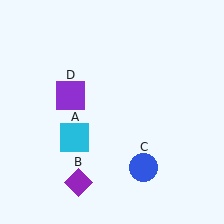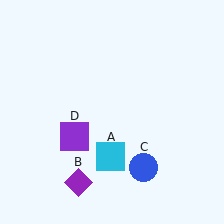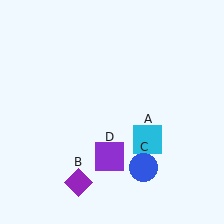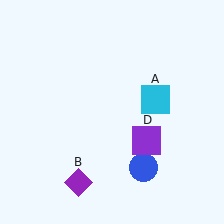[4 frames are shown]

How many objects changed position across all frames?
2 objects changed position: cyan square (object A), purple square (object D).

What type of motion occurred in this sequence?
The cyan square (object A), purple square (object D) rotated counterclockwise around the center of the scene.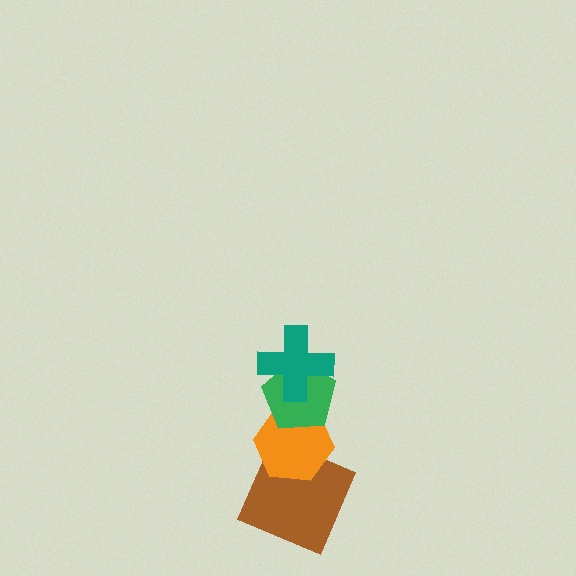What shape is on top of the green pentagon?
The teal cross is on top of the green pentagon.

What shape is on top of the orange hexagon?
The green pentagon is on top of the orange hexagon.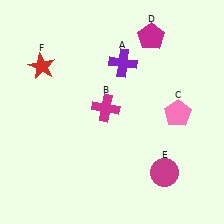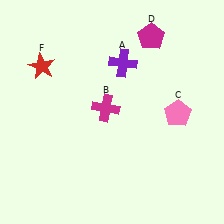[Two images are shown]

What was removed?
The magenta circle (E) was removed in Image 2.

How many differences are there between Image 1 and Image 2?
There is 1 difference between the two images.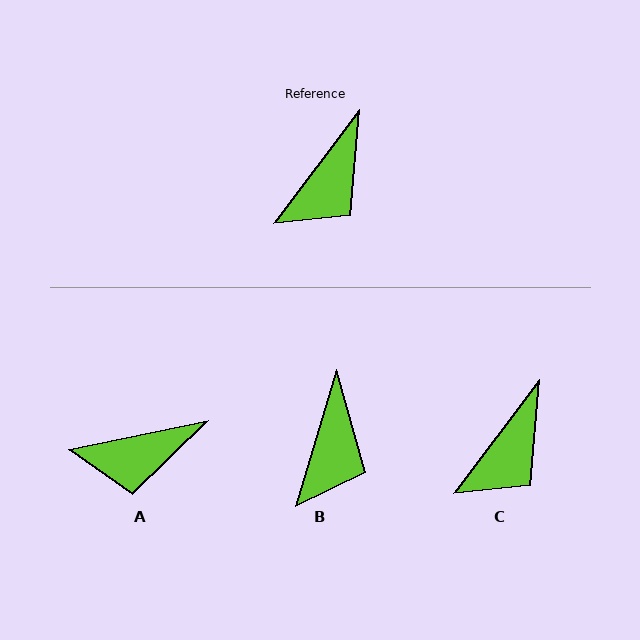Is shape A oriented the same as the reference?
No, it is off by about 41 degrees.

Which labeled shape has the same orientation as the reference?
C.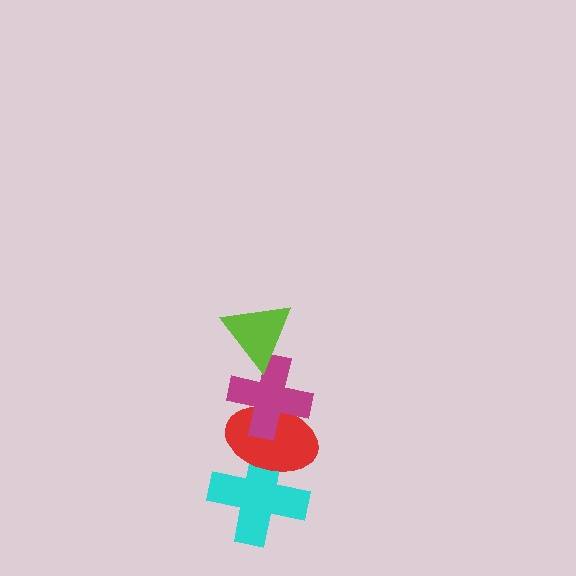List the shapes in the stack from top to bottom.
From top to bottom: the lime triangle, the magenta cross, the red ellipse, the cyan cross.